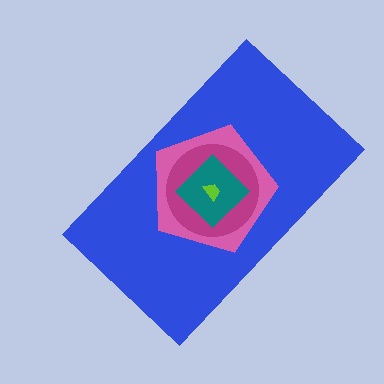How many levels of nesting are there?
5.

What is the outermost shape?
The blue rectangle.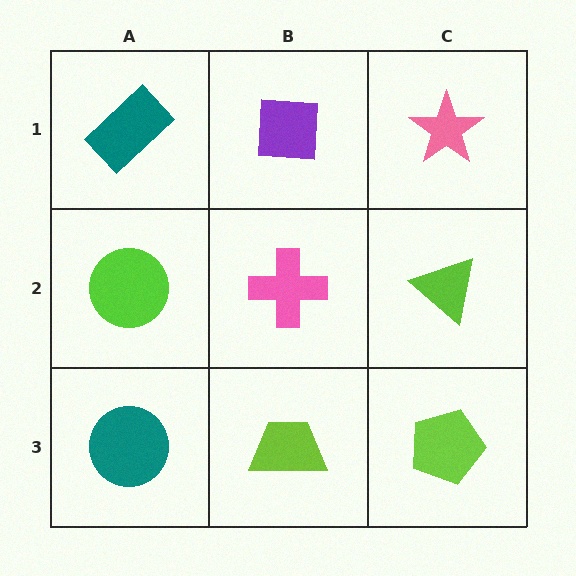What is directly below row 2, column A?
A teal circle.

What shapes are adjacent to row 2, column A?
A teal rectangle (row 1, column A), a teal circle (row 3, column A), a pink cross (row 2, column B).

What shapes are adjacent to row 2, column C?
A pink star (row 1, column C), a lime pentagon (row 3, column C), a pink cross (row 2, column B).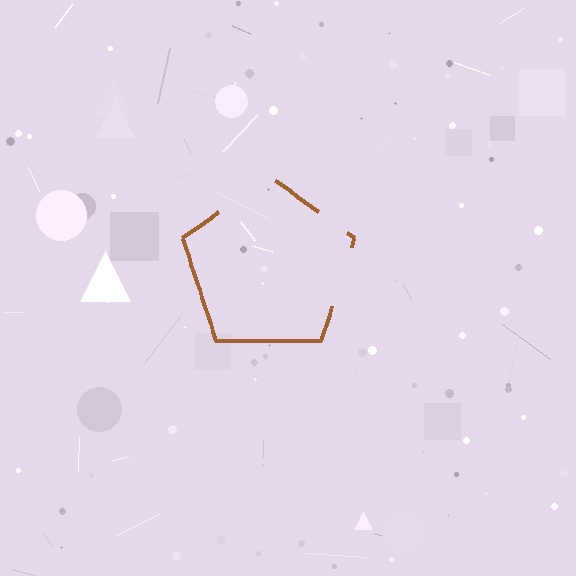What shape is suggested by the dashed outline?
The dashed outline suggests a pentagon.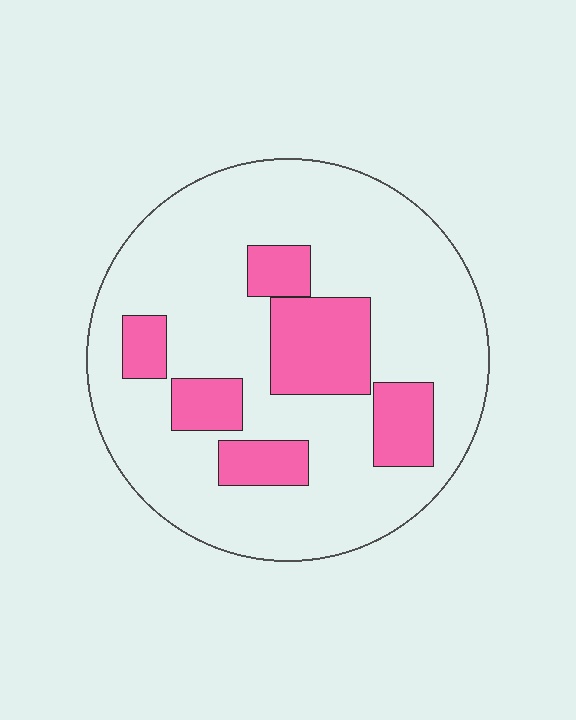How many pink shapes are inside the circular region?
6.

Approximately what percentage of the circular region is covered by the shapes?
Approximately 25%.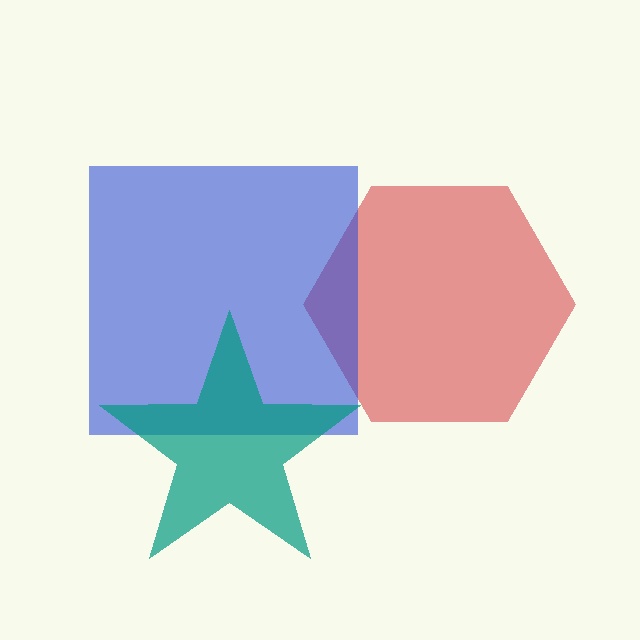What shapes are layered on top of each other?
The layered shapes are: a red hexagon, a blue square, a teal star.